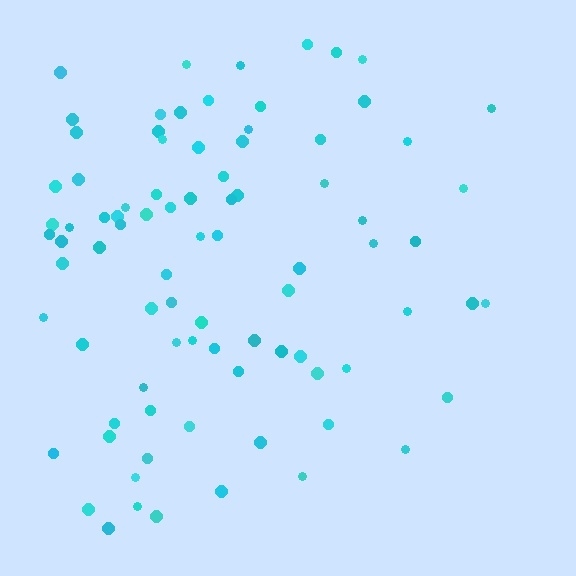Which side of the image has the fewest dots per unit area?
The right.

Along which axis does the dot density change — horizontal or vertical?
Horizontal.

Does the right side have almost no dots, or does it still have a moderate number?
Still a moderate number, just noticeably fewer than the left.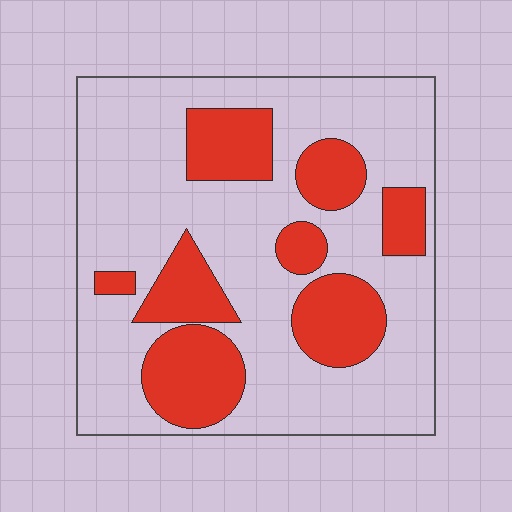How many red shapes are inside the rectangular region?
8.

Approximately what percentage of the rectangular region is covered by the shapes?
Approximately 30%.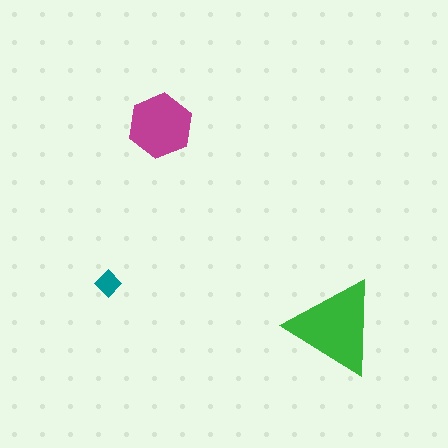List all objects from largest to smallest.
The green triangle, the magenta hexagon, the teal diamond.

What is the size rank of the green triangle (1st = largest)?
1st.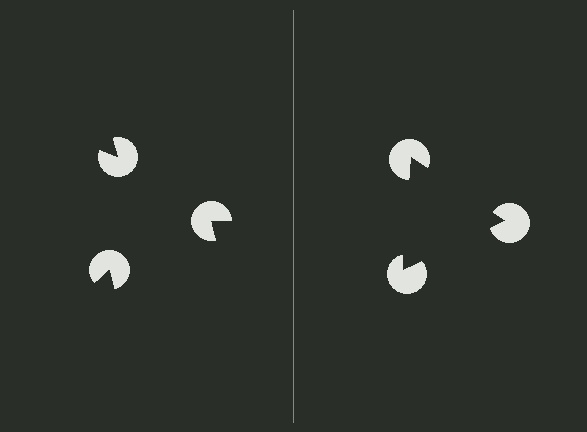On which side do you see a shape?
An illusory triangle appears on the right side. On the left side the wedge cuts are rotated, so no coherent shape forms.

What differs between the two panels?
The pac-man discs are positioned identically on both sides; only the wedge orientations differ. On the right they align to a triangle; on the left they are misaligned.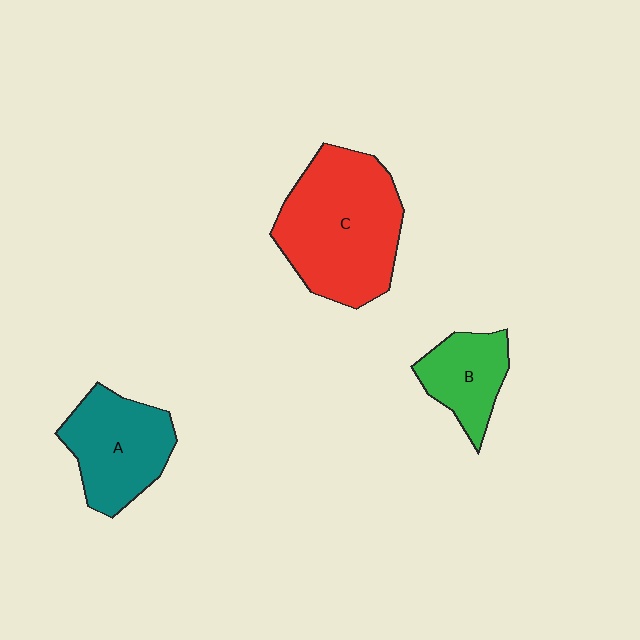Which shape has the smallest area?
Shape B (green).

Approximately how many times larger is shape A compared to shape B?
Approximately 1.5 times.